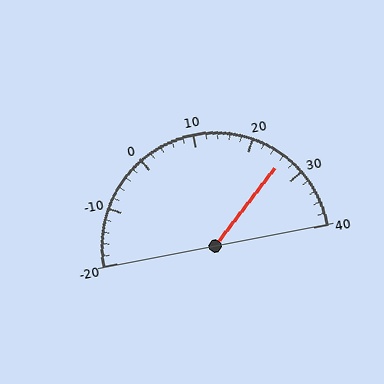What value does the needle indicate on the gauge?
The needle indicates approximately 26.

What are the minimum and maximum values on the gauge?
The gauge ranges from -20 to 40.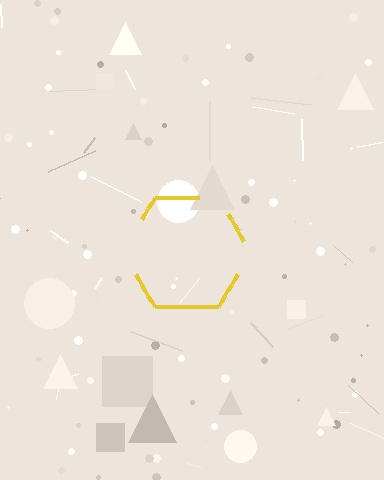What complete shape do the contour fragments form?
The contour fragments form a hexagon.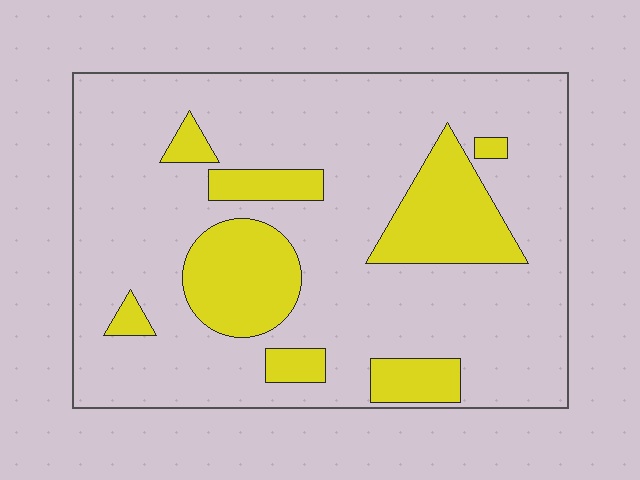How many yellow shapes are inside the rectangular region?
8.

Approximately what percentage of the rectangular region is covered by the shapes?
Approximately 20%.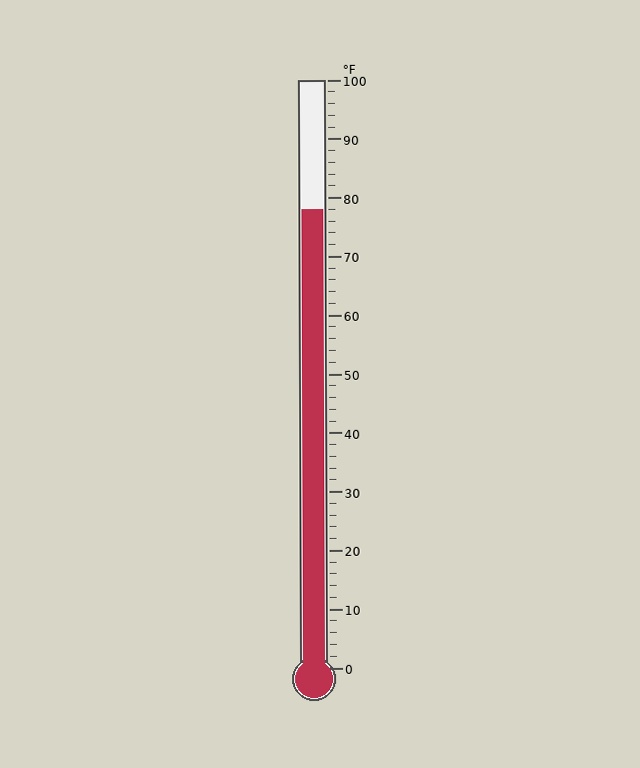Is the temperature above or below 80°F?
The temperature is below 80°F.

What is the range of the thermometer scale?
The thermometer scale ranges from 0°F to 100°F.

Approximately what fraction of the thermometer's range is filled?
The thermometer is filled to approximately 80% of its range.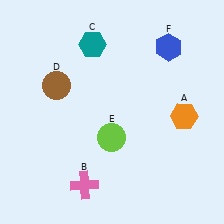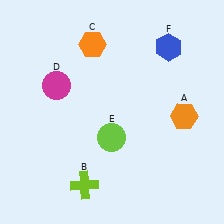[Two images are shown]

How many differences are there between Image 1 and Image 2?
There are 3 differences between the two images.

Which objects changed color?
B changed from pink to lime. C changed from teal to orange. D changed from brown to magenta.